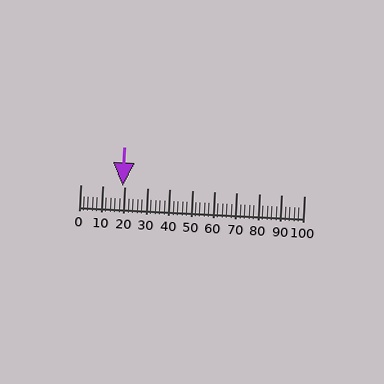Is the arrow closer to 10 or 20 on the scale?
The arrow is closer to 20.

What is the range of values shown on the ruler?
The ruler shows values from 0 to 100.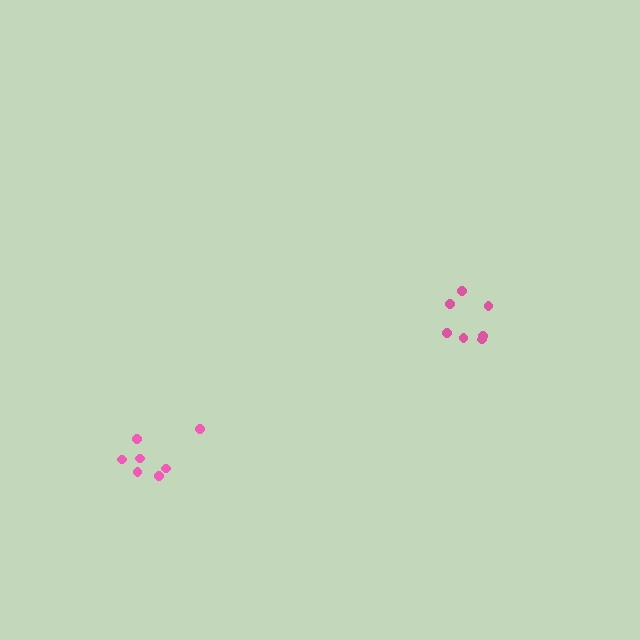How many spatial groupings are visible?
There are 2 spatial groupings.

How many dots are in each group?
Group 1: 7 dots, Group 2: 7 dots (14 total).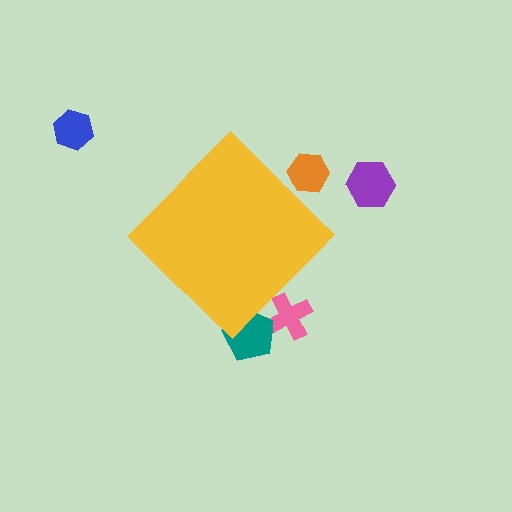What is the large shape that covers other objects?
A yellow diamond.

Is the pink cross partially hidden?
Yes, the pink cross is partially hidden behind the yellow diamond.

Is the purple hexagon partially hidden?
No, the purple hexagon is fully visible.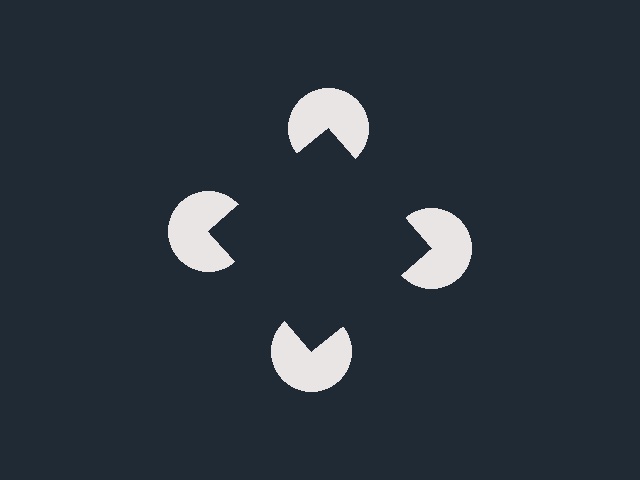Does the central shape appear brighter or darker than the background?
It typically appears slightly darker than the background, even though no actual brightness change is drawn.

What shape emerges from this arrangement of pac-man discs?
An illusory square — its edges are inferred from the aligned wedge cuts in the pac-man discs, not physically drawn.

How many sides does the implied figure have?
4 sides.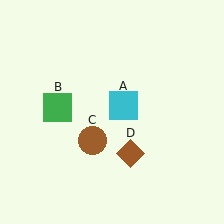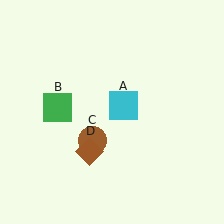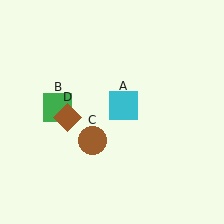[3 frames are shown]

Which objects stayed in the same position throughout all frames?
Cyan square (object A) and green square (object B) and brown circle (object C) remained stationary.